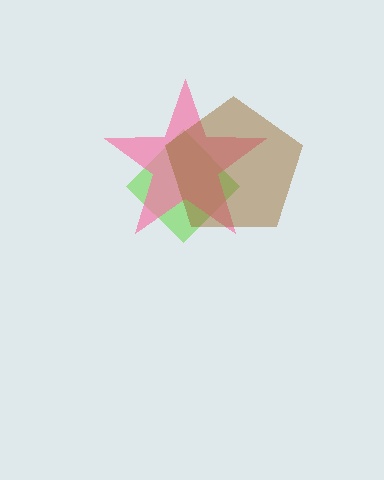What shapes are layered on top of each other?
The layered shapes are: a lime diamond, a pink star, a brown pentagon.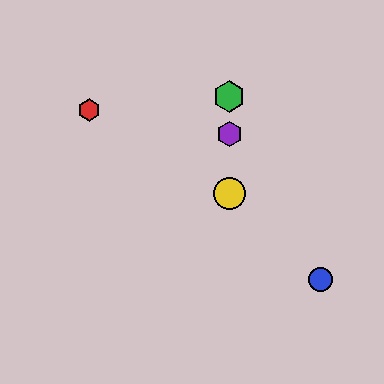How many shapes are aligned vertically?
3 shapes (the green hexagon, the yellow circle, the purple hexagon) are aligned vertically.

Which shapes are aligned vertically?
The green hexagon, the yellow circle, the purple hexagon are aligned vertically.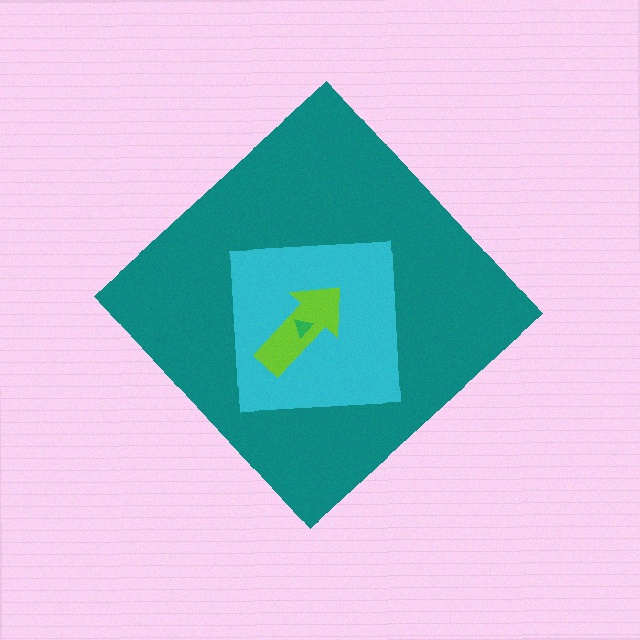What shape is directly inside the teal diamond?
The cyan square.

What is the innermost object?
The green triangle.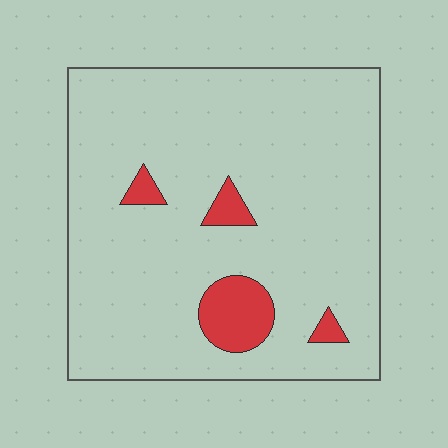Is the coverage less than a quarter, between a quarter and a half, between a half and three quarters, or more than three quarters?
Less than a quarter.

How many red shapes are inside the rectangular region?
4.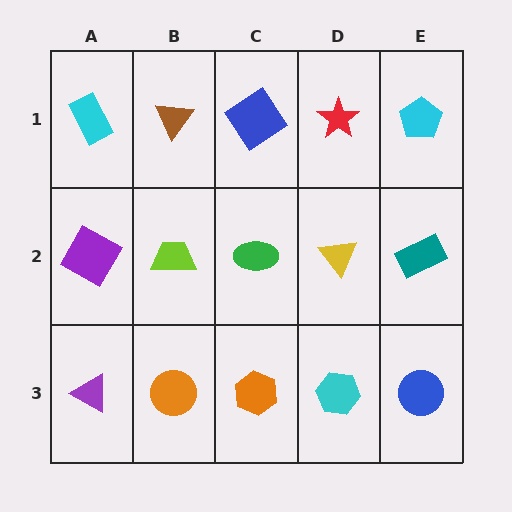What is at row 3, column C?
An orange hexagon.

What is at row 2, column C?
A green ellipse.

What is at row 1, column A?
A cyan rectangle.